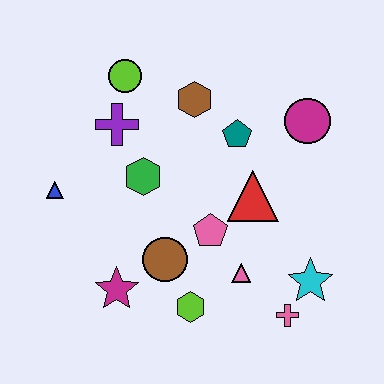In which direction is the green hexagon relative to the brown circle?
The green hexagon is above the brown circle.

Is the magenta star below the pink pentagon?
Yes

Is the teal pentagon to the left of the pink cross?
Yes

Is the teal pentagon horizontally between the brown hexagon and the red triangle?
Yes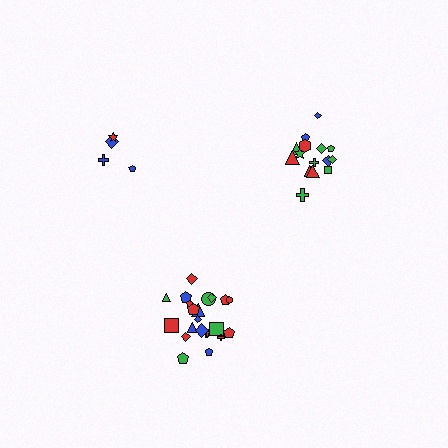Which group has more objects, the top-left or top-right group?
The top-right group.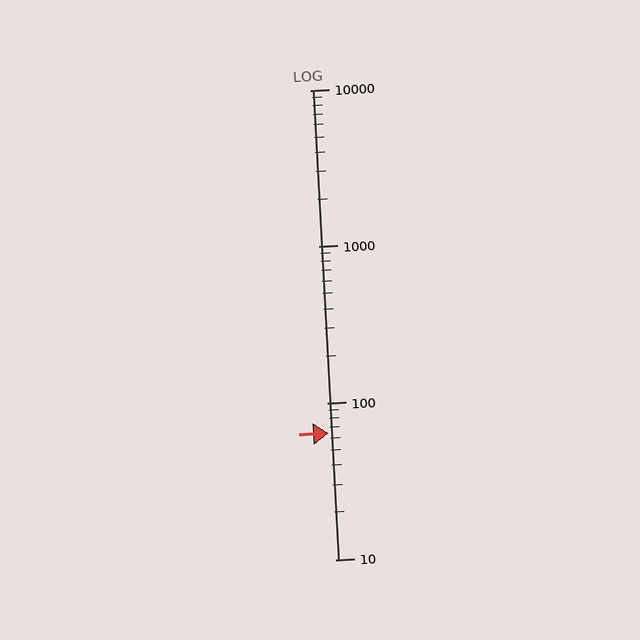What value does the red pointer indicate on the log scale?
The pointer indicates approximately 64.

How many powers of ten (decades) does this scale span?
The scale spans 3 decades, from 10 to 10000.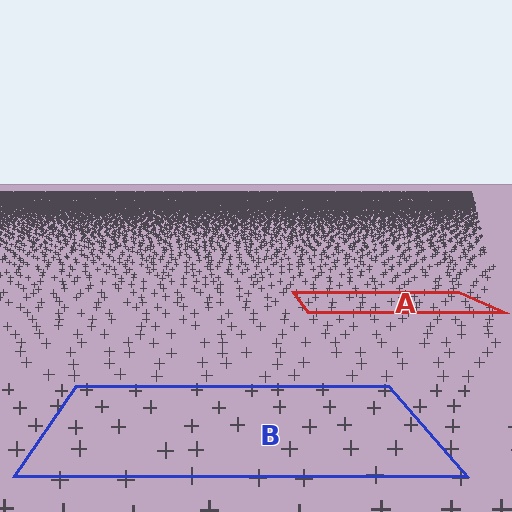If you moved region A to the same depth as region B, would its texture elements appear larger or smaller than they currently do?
They would appear larger. At a closer depth, the same texture elements are projected at a bigger on-screen size.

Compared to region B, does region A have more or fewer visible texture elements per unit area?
Region A has more texture elements per unit area — they are packed more densely because it is farther away.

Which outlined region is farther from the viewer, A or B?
Region A is farther from the viewer — the texture elements inside it appear smaller and more densely packed.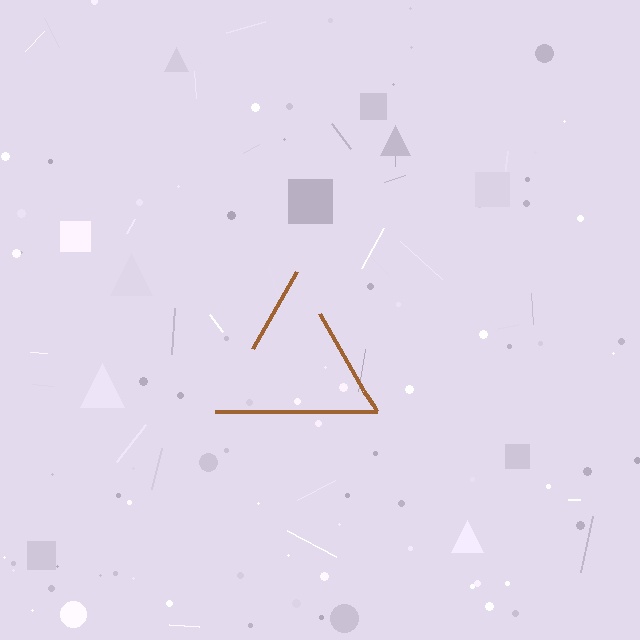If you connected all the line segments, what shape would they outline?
They would outline a triangle.